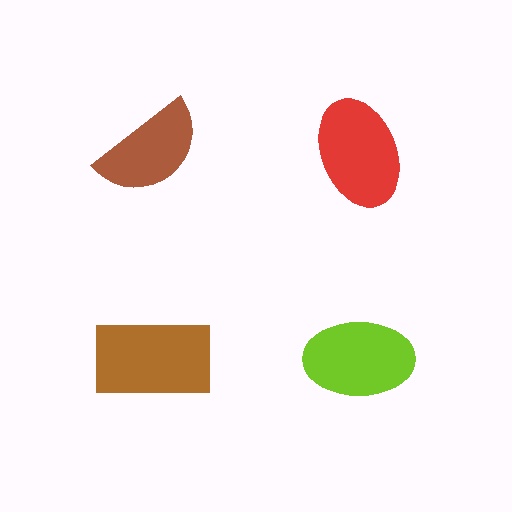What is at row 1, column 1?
A brown semicircle.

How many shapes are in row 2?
2 shapes.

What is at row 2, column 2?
A lime ellipse.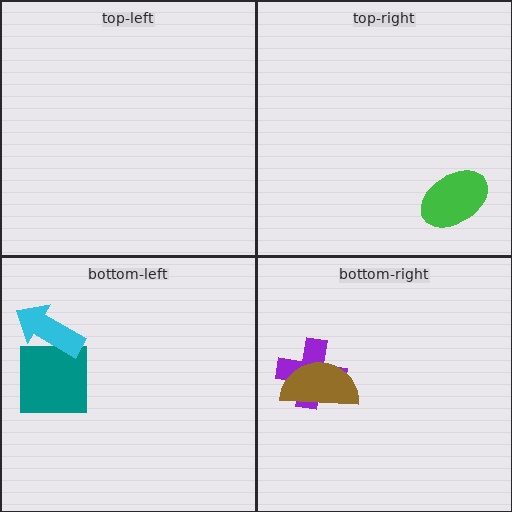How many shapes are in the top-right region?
1.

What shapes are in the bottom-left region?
The teal square, the cyan arrow.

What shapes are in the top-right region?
The green ellipse.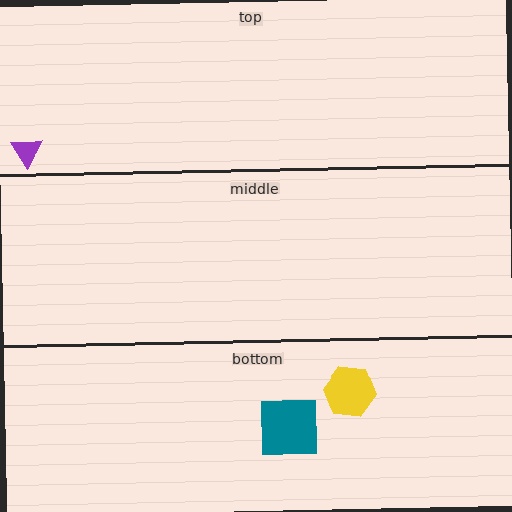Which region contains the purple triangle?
The top region.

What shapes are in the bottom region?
The yellow hexagon, the teal square.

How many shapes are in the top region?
1.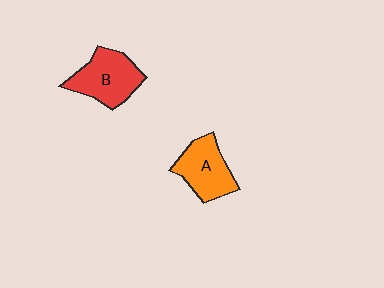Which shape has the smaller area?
Shape A (orange).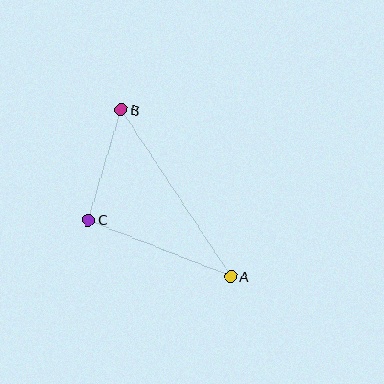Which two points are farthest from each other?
Points A and B are farthest from each other.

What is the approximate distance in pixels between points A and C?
The distance between A and C is approximately 153 pixels.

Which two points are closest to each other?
Points B and C are closest to each other.